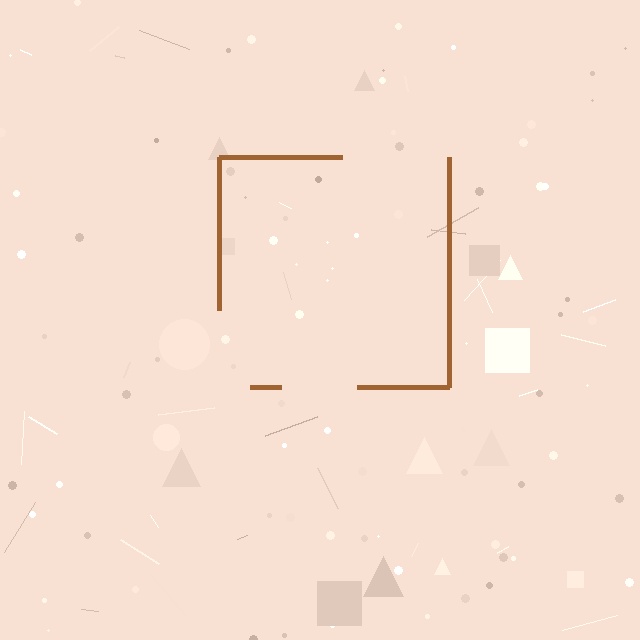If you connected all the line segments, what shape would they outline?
They would outline a square.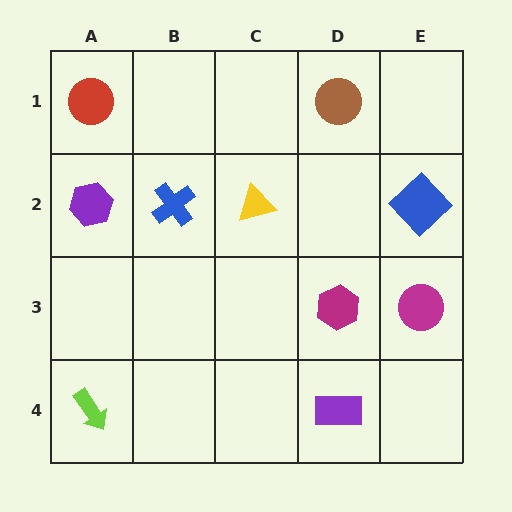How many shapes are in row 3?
2 shapes.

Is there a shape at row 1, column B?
No, that cell is empty.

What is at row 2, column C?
A yellow triangle.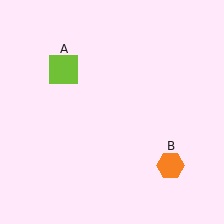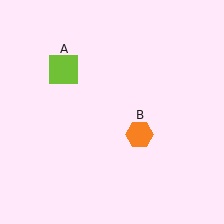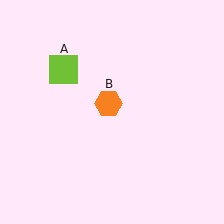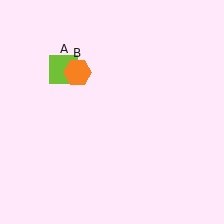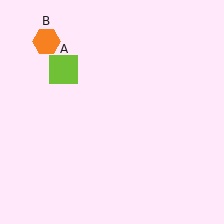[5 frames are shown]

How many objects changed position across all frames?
1 object changed position: orange hexagon (object B).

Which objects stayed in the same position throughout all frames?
Lime square (object A) remained stationary.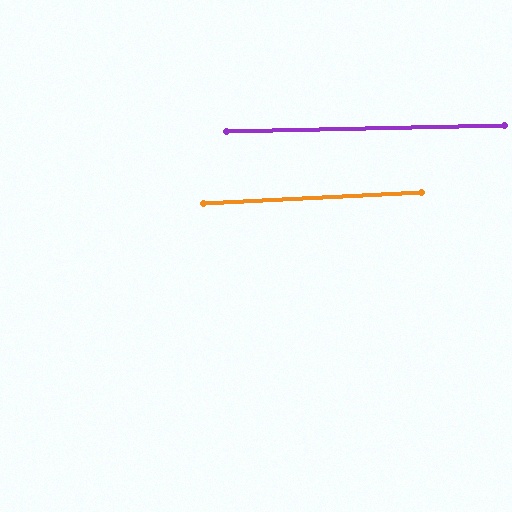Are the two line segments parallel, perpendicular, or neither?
Parallel — their directions differ by only 1.9°.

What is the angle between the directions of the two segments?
Approximately 2 degrees.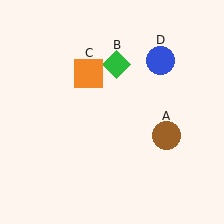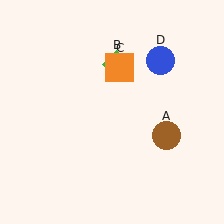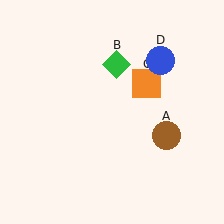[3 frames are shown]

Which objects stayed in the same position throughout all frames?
Brown circle (object A) and green diamond (object B) and blue circle (object D) remained stationary.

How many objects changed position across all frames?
1 object changed position: orange square (object C).